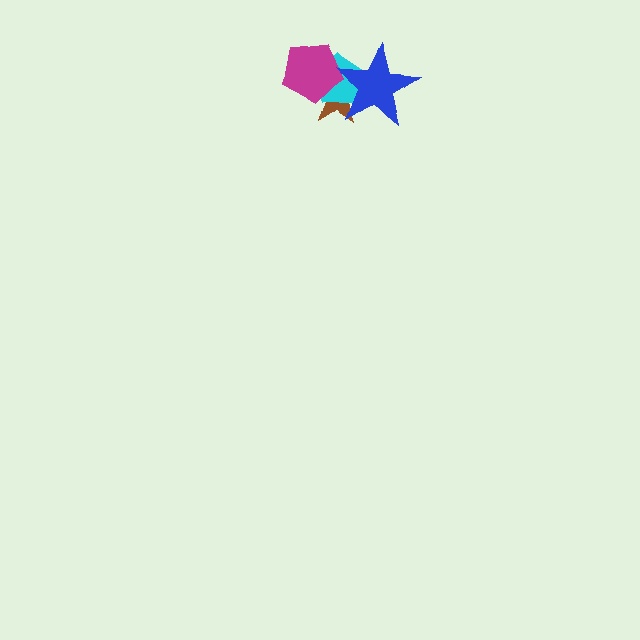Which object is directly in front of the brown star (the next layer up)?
The cyan pentagon is directly in front of the brown star.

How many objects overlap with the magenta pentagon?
3 objects overlap with the magenta pentagon.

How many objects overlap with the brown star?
3 objects overlap with the brown star.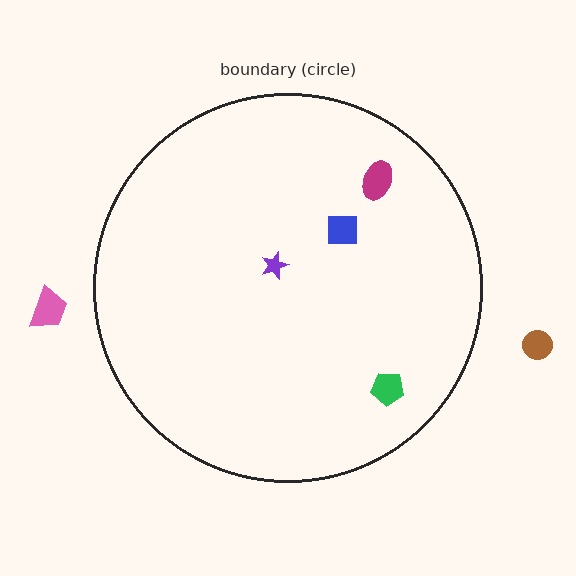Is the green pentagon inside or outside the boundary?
Inside.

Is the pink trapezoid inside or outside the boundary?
Outside.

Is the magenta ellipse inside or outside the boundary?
Inside.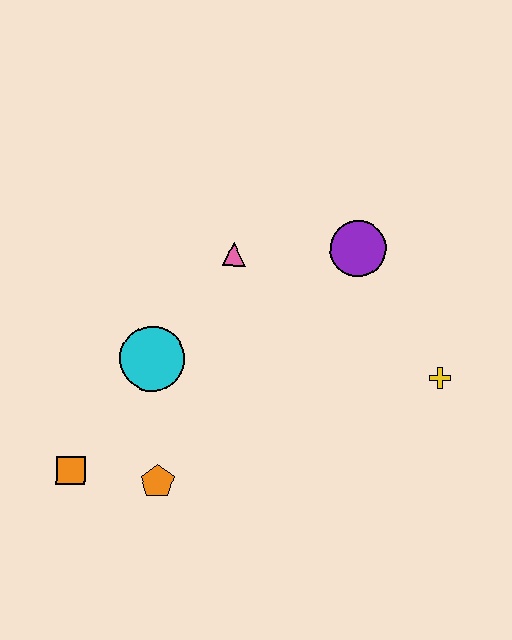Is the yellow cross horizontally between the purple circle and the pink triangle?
No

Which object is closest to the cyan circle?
The orange pentagon is closest to the cyan circle.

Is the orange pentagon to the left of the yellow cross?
Yes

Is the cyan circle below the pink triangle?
Yes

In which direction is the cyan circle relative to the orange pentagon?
The cyan circle is above the orange pentagon.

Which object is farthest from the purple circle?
The orange square is farthest from the purple circle.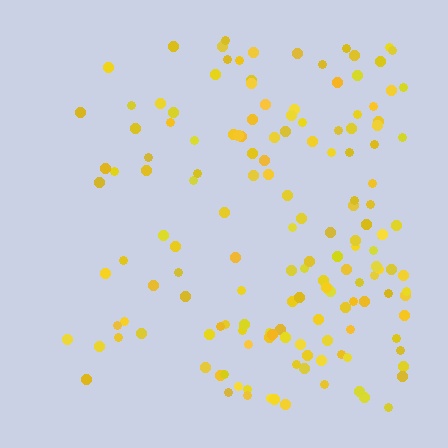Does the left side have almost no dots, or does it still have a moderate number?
Still a moderate number, just noticeably fewer than the right.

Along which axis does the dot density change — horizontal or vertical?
Horizontal.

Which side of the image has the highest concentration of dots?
The right.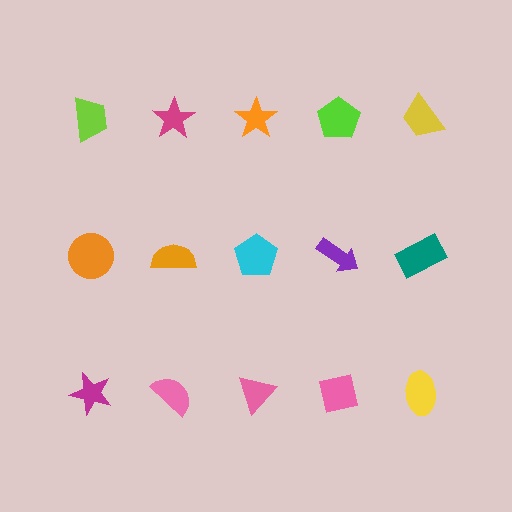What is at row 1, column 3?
An orange star.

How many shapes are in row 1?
5 shapes.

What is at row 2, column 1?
An orange circle.